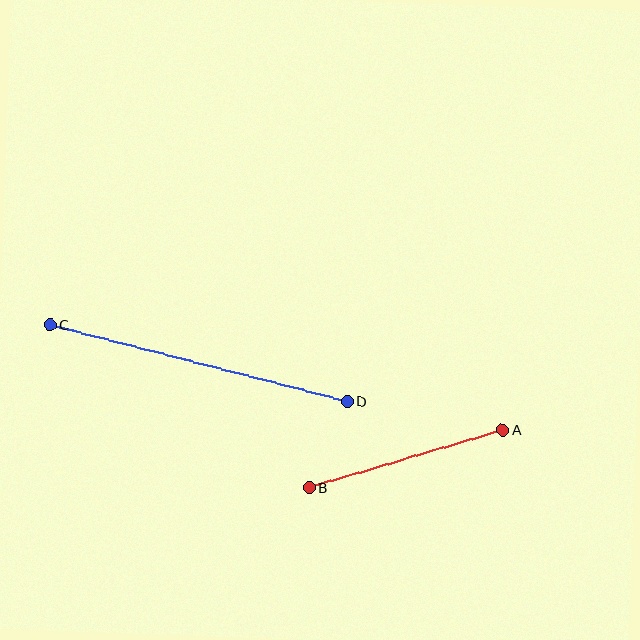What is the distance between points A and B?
The distance is approximately 202 pixels.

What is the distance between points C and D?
The distance is approximately 307 pixels.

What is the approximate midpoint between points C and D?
The midpoint is at approximately (198, 363) pixels.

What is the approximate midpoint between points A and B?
The midpoint is at approximately (406, 459) pixels.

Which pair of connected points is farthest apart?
Points C and D are farthest apart.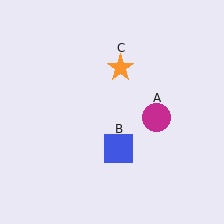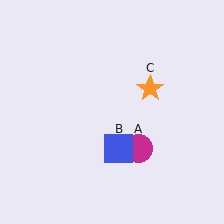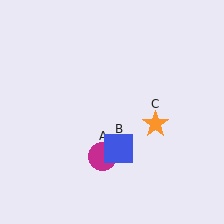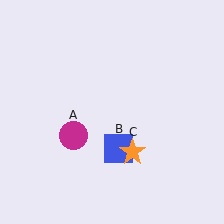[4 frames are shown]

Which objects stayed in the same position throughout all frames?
Blue square (object B) remained stationary.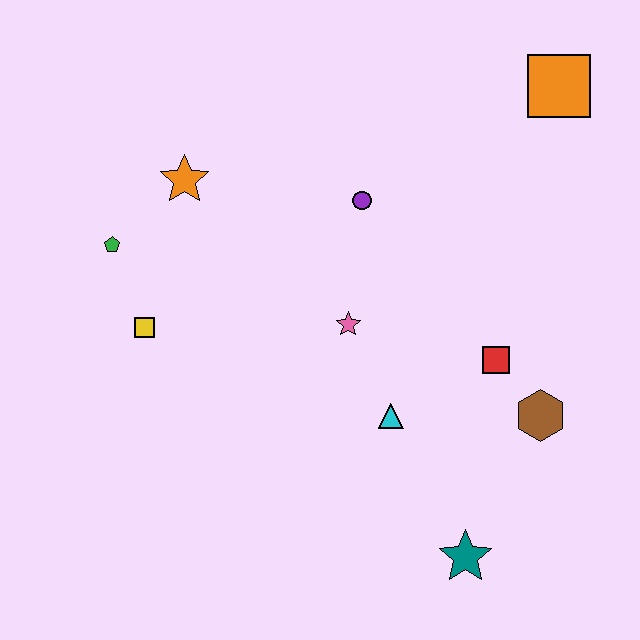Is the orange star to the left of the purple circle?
Yes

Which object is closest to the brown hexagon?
The red square is closest to the brown hexagon.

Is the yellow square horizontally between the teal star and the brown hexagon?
No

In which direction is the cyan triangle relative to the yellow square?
The cyan triangle is to the right of the yellow square.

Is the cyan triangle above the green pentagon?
No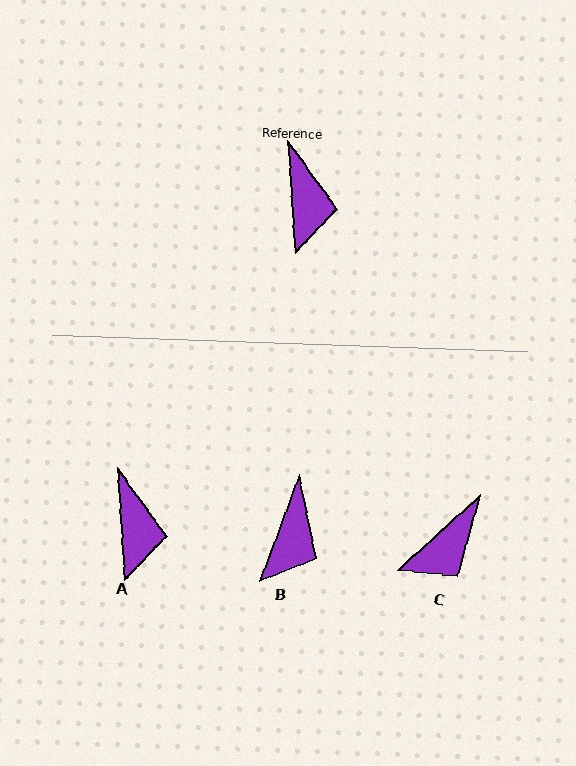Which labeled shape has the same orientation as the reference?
A.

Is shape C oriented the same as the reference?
No, it is off by about 52 degrees.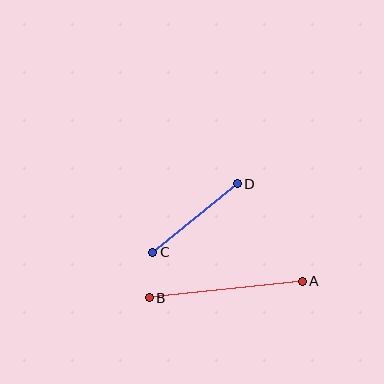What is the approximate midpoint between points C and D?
The midpoint is at approximately (195, 218) pixels.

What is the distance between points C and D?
The distance is approximately 109 pixels.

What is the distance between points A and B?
The distance is approximately 154 pixels.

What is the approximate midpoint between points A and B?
The midpoint is at approximately (226, 290) pixels.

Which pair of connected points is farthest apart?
Points A and B are farthest apart.